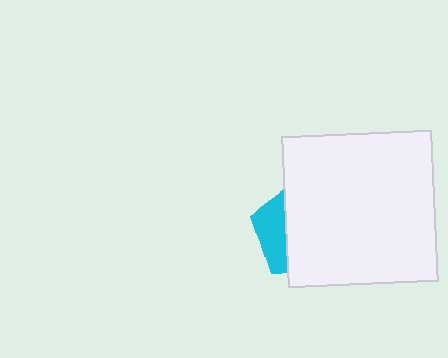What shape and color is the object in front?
The object in front is a white square.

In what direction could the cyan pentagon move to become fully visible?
The cyan pentagon could move left. That would shift it out from behind the white square entirely.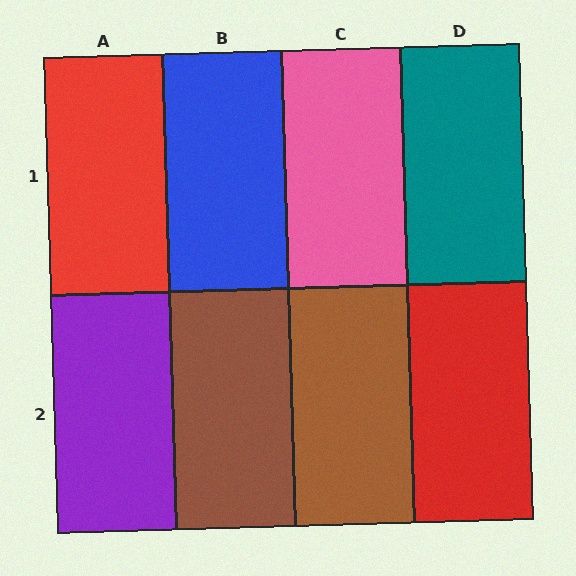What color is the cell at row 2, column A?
Purple.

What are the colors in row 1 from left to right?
Red, blue, pink, teal.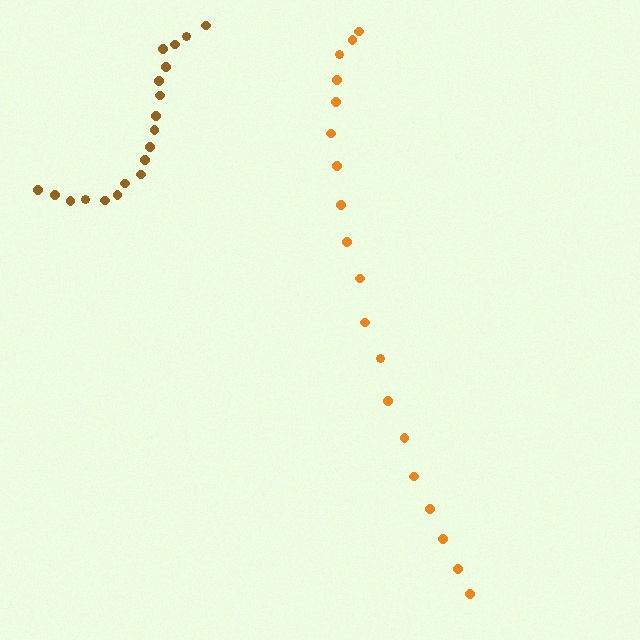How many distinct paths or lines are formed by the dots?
There are 2 distinct paths.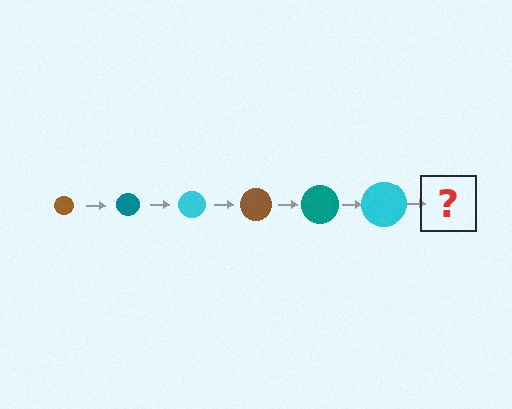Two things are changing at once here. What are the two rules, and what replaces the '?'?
The two rules are that the circle grows larger each step and the color cycles through brown, teal, and cyan. The '?' should be a brown circle, larger than the previous one.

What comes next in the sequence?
The next element should be a brown circle, larger than the previous one.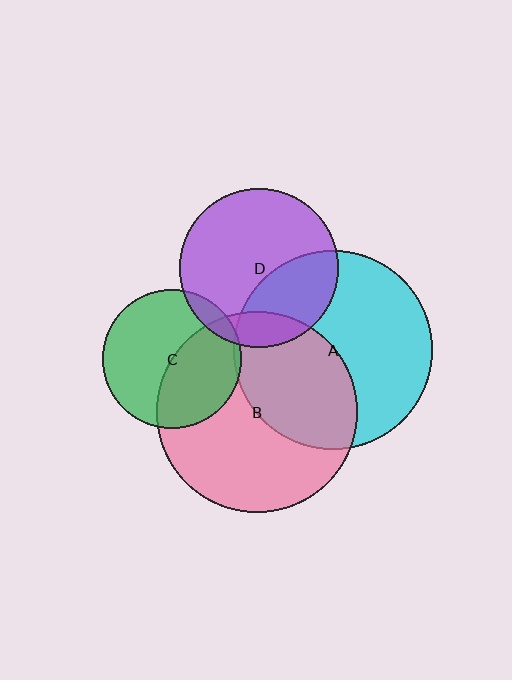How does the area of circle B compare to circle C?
Approximately 2.1 times.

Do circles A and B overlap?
Yes.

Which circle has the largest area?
Circle B (pink).